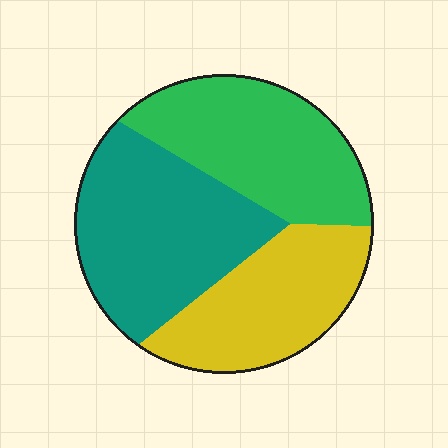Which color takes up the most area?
Teal, at roughly 40%.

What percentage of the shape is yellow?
Yellow covers 29% of the shape.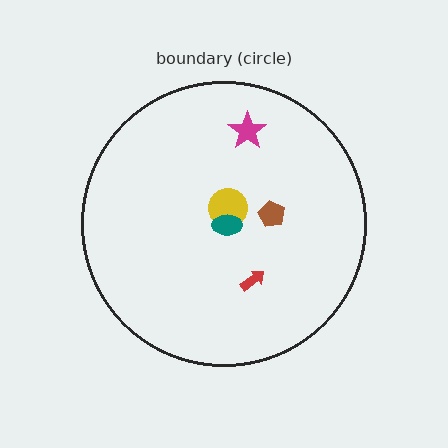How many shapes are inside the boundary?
5 inside, 0 outside.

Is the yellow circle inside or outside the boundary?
Inside.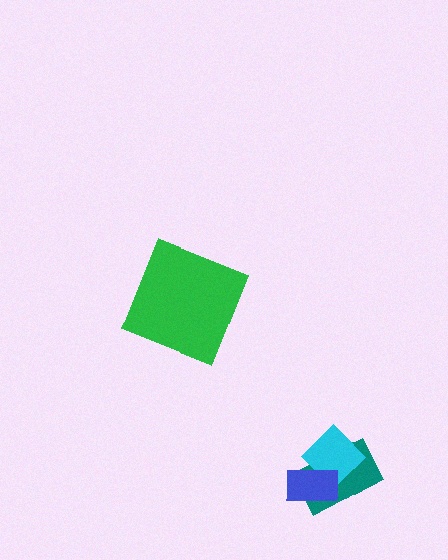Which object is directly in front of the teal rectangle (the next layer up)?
The cyan diamond is directly in front of the teal rectangle.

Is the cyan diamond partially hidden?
Yes, it is partially covered by another shape.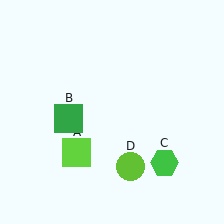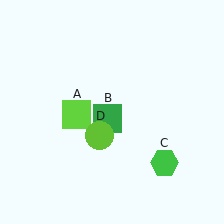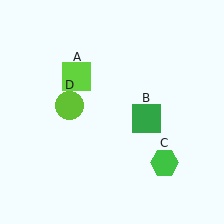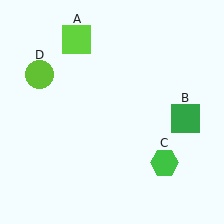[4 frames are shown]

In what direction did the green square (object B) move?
The green square (object B) moved right.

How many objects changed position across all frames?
3 objects changed position: lime square (object A), green square (object B), lime circle (object D).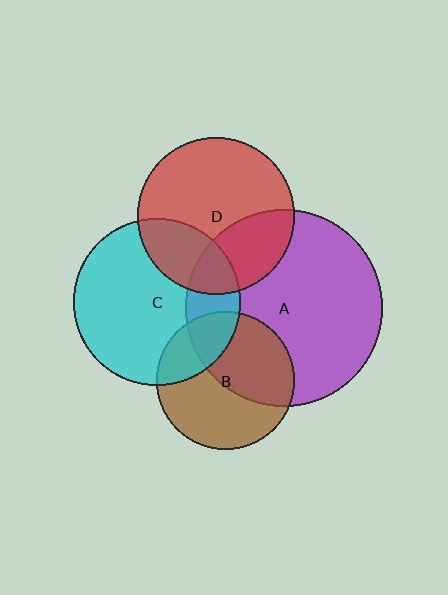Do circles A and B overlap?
Yes.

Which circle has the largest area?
Circle A (purple).